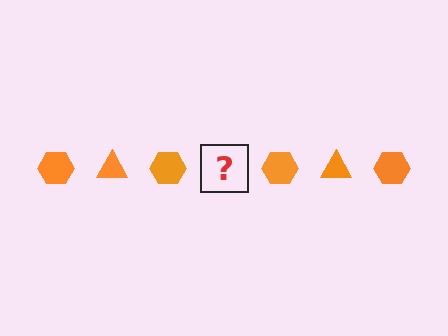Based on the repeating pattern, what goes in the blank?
The blank should be an orange triangle.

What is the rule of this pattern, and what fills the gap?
The rule is that the pattern cycles through hexagon, triangle shapes in orange. The gap should be filled with an orange triangle.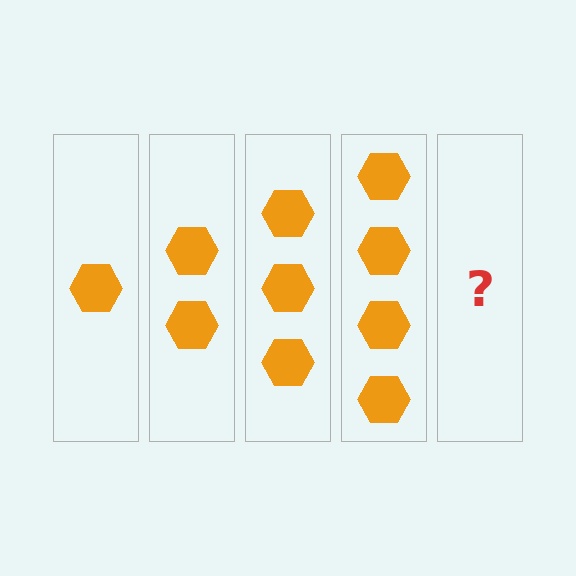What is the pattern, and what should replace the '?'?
The pattern is that each step adds one more hexagon. The '?' should be 5 hexagons.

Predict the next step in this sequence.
The next step is 5 hexagons.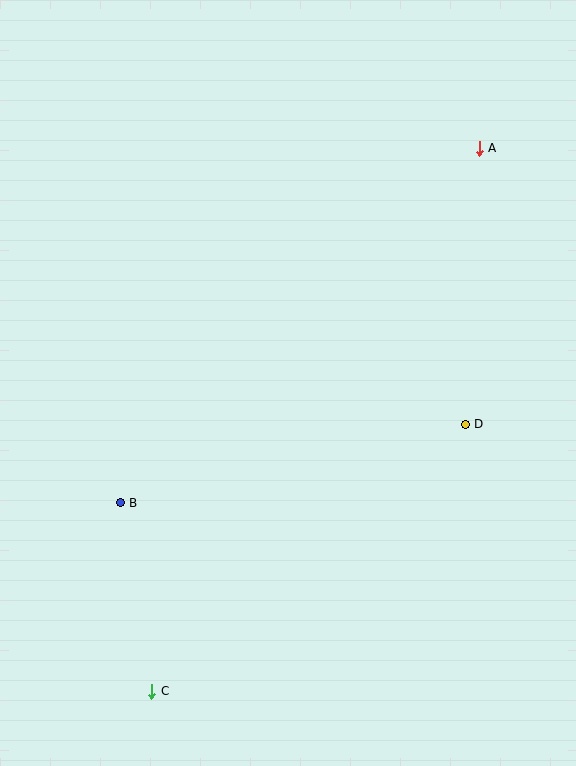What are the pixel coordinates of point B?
Point B is at (120, 503).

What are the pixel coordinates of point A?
Point A is at (479, 148).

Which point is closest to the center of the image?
Point D at (465, 424) is closest to the center.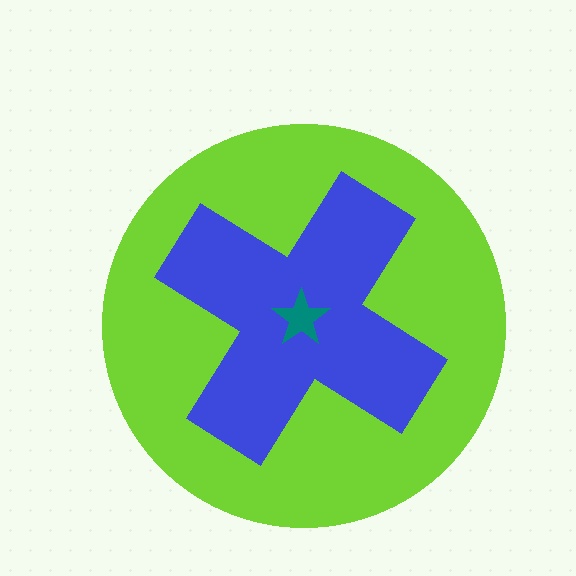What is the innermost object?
The teal star.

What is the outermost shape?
The lime circle.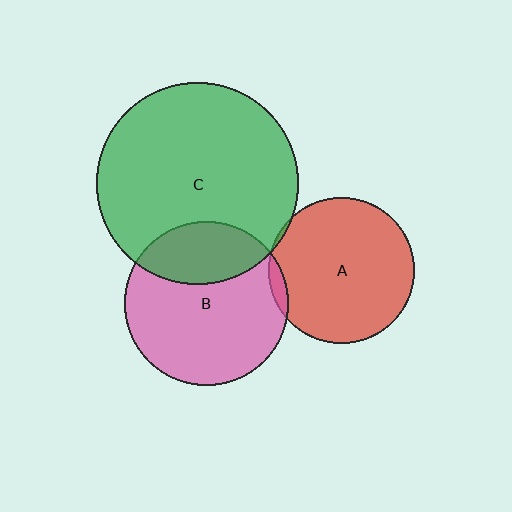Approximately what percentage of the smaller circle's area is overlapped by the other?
Approximately 5%.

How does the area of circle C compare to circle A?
Approximately 1.9 times.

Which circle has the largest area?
Circle C (green).